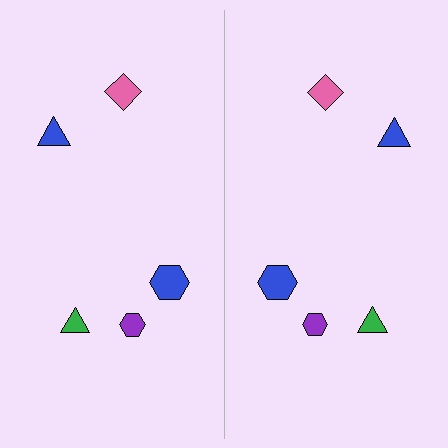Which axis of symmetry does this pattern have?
The pattern has a vertical axis of symmetry running through the center of the image.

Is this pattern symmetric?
Yes, this pattern has bilateral (reflection) symmetry.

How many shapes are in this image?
There are 10 shapes in this image.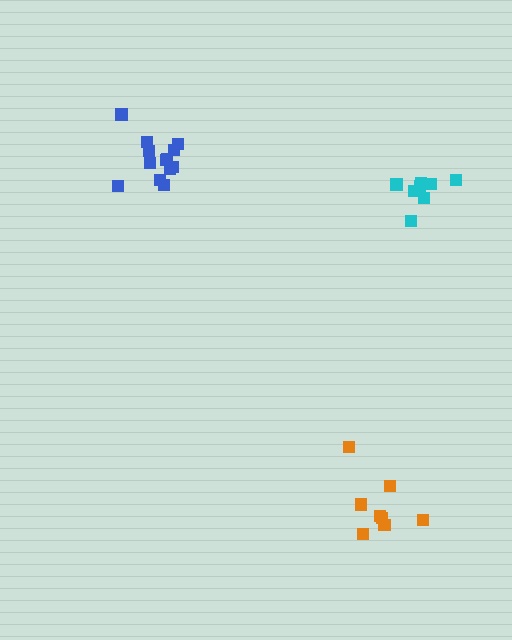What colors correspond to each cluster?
The clusters are colored: blue, cyan, orange.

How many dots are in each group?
Group 1: 13 dots, Group 2: 8 dots, Group 3: 8 dots (29 total).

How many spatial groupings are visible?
There are 3 spatial groupings.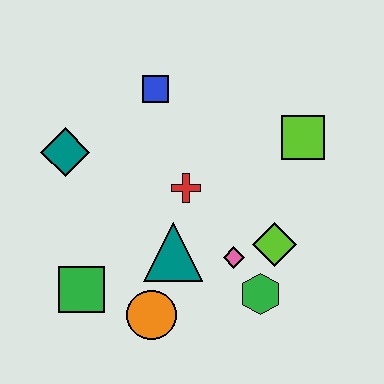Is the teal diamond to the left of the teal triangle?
Yes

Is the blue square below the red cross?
No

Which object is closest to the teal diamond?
The blue square is closest to the teal diamond.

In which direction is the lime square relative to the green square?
The lime square is to the right of the green square.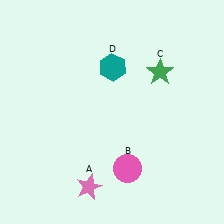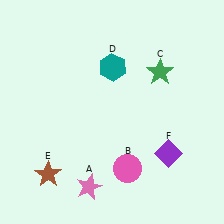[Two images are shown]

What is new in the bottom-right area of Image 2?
A purple diamond (F) was added in the bottom-right area of Image 2.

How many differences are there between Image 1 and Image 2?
There are 2 differences between the two images.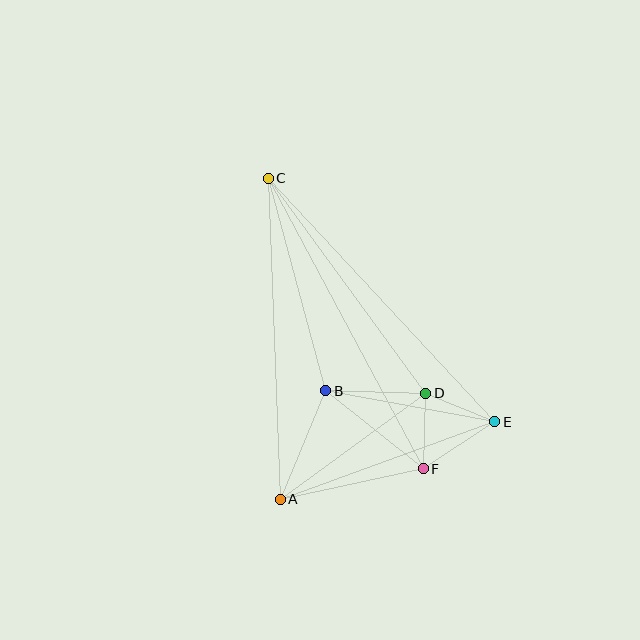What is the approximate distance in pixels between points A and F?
The distance between A and F is approximately 146 pixels.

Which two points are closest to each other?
Points D and E are closest to each other.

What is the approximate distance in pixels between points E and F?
The distance between E and F is approximately 86 pixels.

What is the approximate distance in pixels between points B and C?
The distance between B and C is approximately 220 pixels.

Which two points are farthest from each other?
Points C and E are farthest from each other.